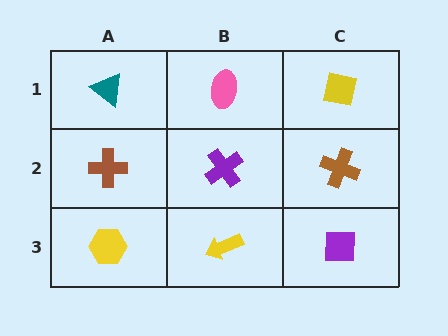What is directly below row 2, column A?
A yellow hexagon.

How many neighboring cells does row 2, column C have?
3.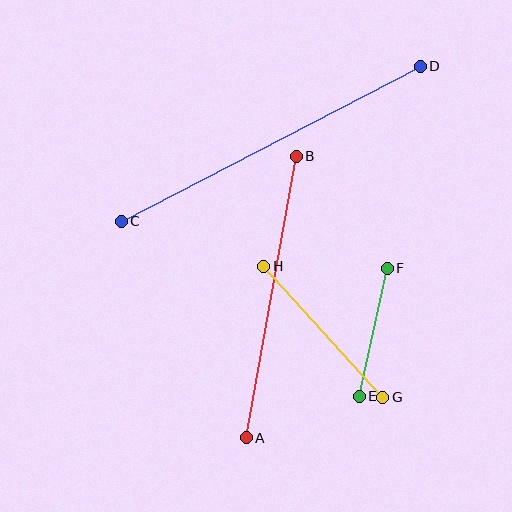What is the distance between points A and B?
The distance is approximately 286 pixels.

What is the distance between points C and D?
The distance is approximately 337 pixels.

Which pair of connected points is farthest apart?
Points C and D are farthest apart.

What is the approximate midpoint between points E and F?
The midpoint is at approximately (373, 332) pixels.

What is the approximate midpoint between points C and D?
The midpoint is at approximately (271, 144) pixels.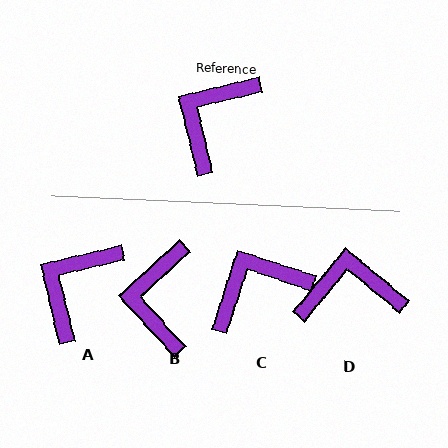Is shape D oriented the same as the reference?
No, it is off by about 53 degrees.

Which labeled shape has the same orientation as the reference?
A.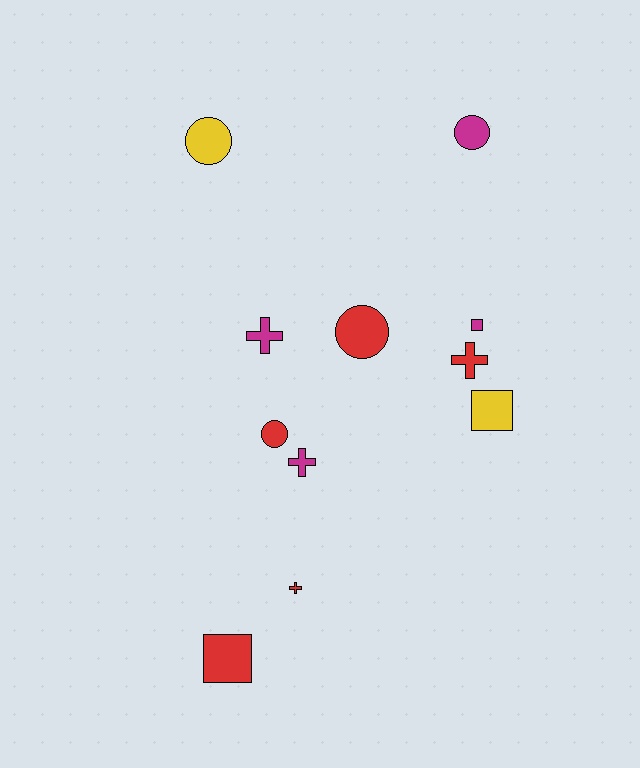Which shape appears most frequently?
Circle, with 4 objects.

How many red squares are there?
There is 1 red square.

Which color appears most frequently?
Red, with 5 objects.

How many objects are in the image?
There are 11 objects.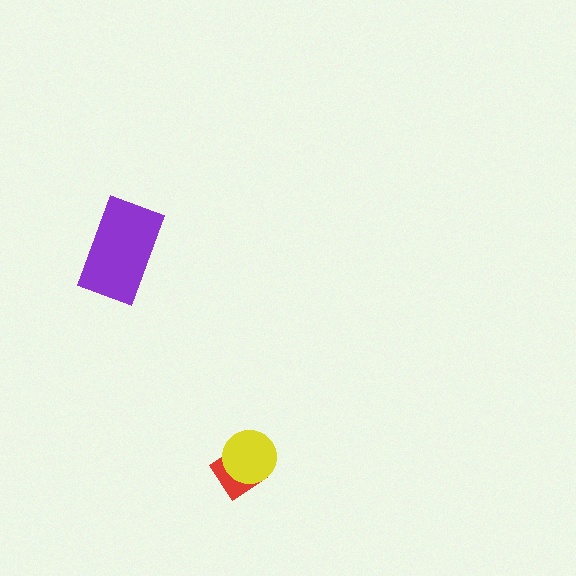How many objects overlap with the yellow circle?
1 object overlaps with the yellow circle.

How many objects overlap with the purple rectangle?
0 objects overlap with the purple rectangle.